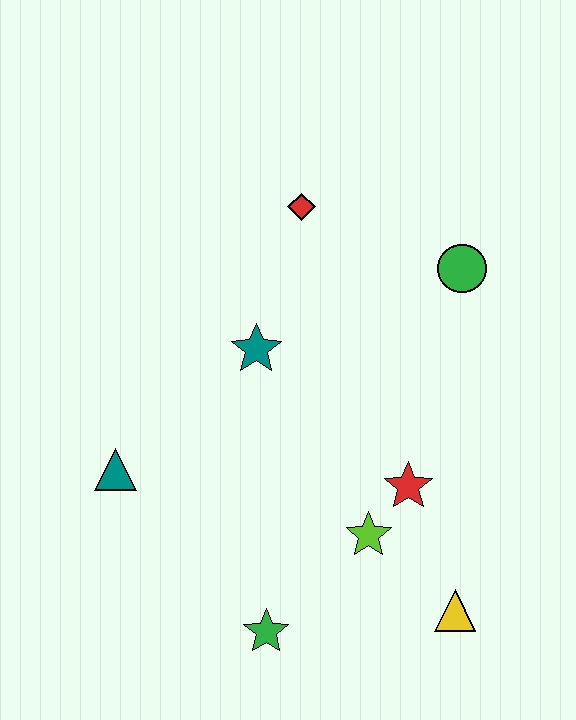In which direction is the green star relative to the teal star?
The green star is below the teal star.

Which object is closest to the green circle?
The red diamond is closest to the green circle.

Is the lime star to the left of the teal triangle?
No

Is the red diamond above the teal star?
Yes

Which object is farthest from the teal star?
The yellow triangle is farthest from the teal star.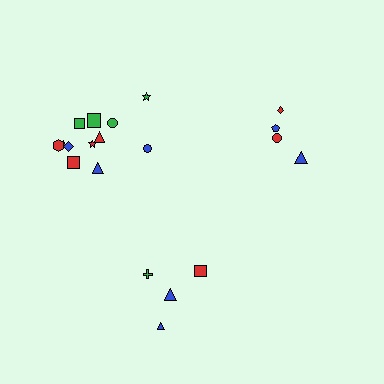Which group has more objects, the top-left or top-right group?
The top-left group.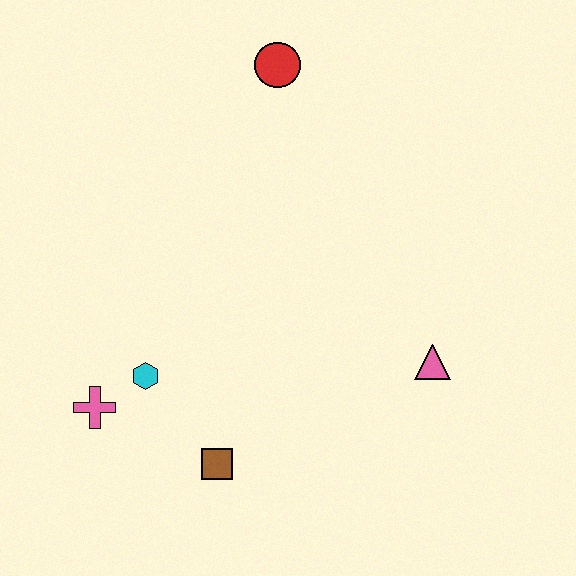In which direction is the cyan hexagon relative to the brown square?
The cyan hexagon is above the brown square.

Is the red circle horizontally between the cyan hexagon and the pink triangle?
Yes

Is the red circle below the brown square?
No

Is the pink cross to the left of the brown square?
Yes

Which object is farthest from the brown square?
The red circle is farthest from the brown square.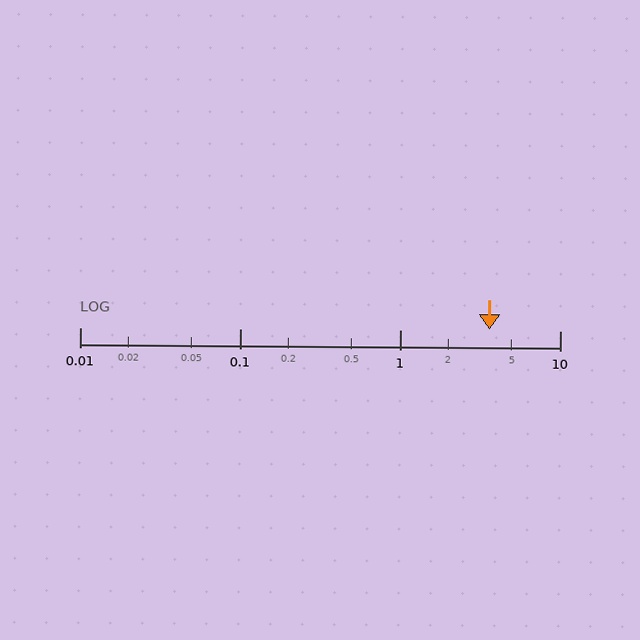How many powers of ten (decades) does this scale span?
The scale spans 3 decades, from 0.01 to 10.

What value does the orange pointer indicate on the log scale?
The pointer indicates approximately 3.6.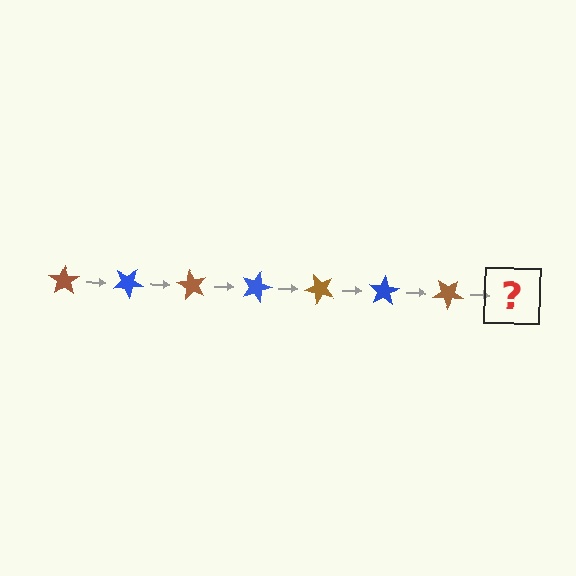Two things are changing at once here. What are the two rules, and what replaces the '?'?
The two rules are that it rotates 30 degrees each step and the color cycles through brown and blue. The '?' should be a blue star, rotated 210 degrees from the start.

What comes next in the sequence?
The next element should be a blue star, rotated 210 degrees from the start.